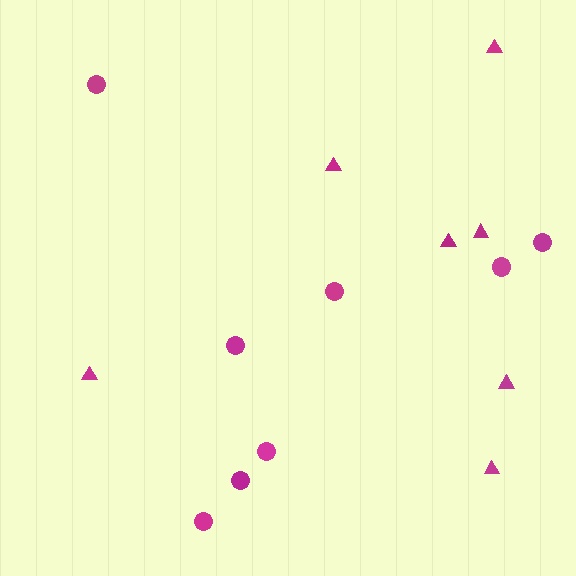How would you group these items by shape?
There are 2 groups: one group of triangles (7) and one group of circles (8).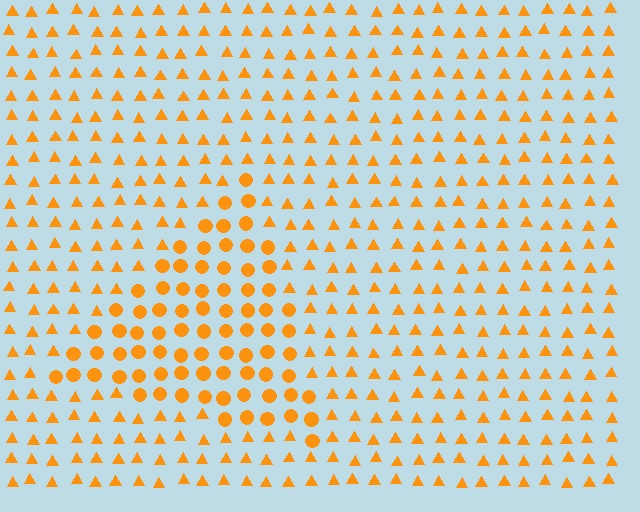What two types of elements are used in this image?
The image uses circles inside the triangle region and triangles outside it.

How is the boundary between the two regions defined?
The boundary is defined by a change in element shape: circles inside vs. triangles outside. All elements share the same color and spacing.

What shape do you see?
I see a triangle.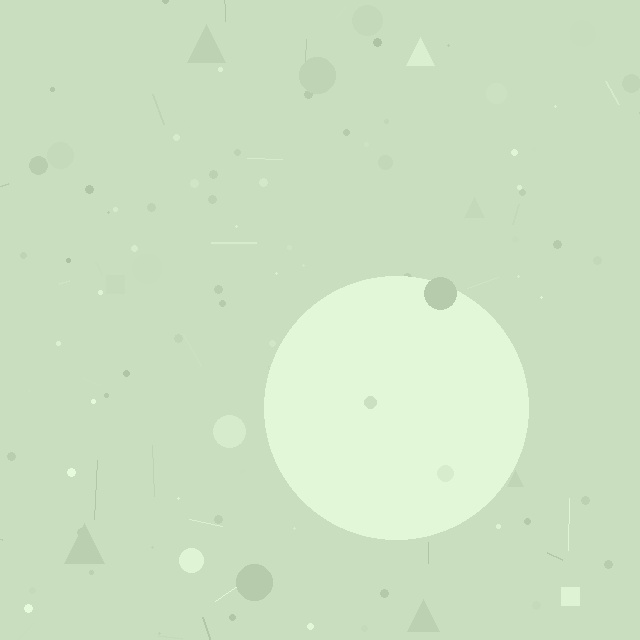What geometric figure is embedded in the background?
A circle is embedded in the background.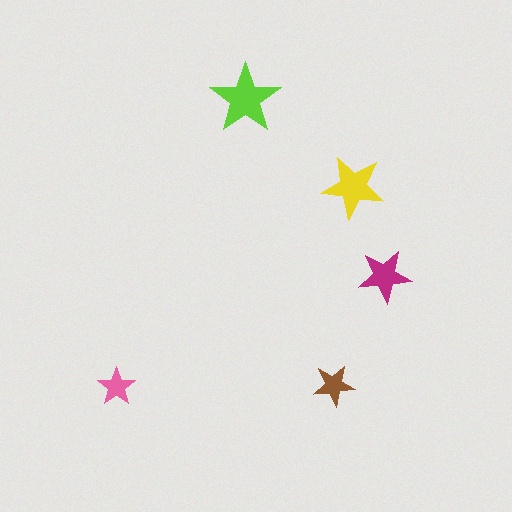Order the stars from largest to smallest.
the lime one, the yellow one, the magenta one, the brown one, the pink one.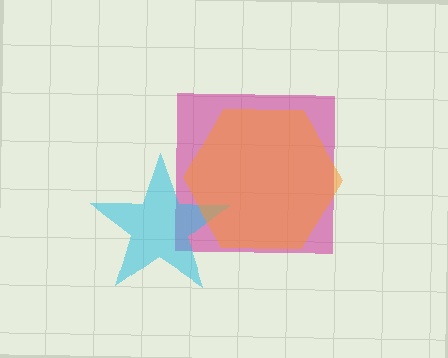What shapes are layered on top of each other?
The layered shapes are: a magenta square, a cyan star, an orange hexagon.